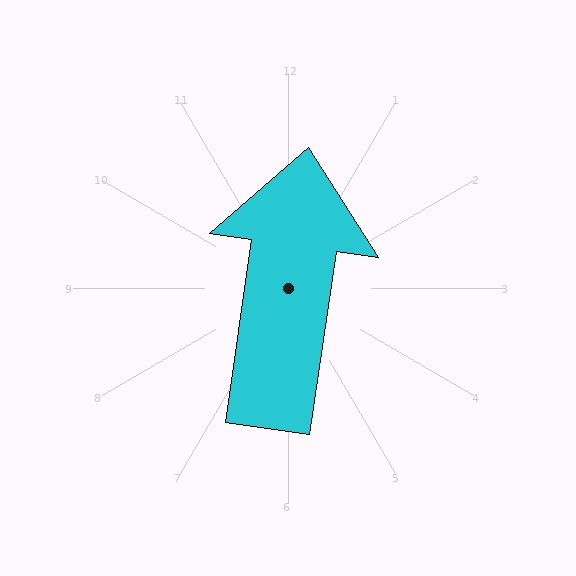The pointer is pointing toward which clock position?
Roughly 12 o'clock.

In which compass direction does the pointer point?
North.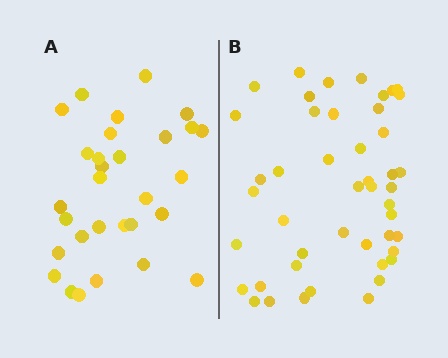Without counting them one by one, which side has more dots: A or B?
Region B (the right region) has more dots.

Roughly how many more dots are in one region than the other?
Region B has approximately 15 more dots than region A.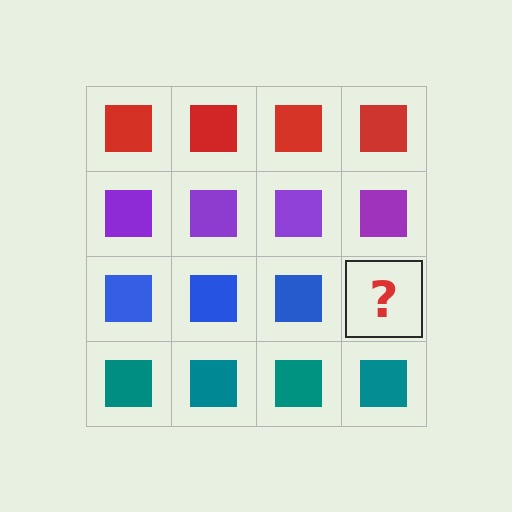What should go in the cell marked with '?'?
The missing cell should contain a blue square.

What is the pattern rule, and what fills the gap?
The rule is that each row has a consistent color. The gap should be filled with a blue square.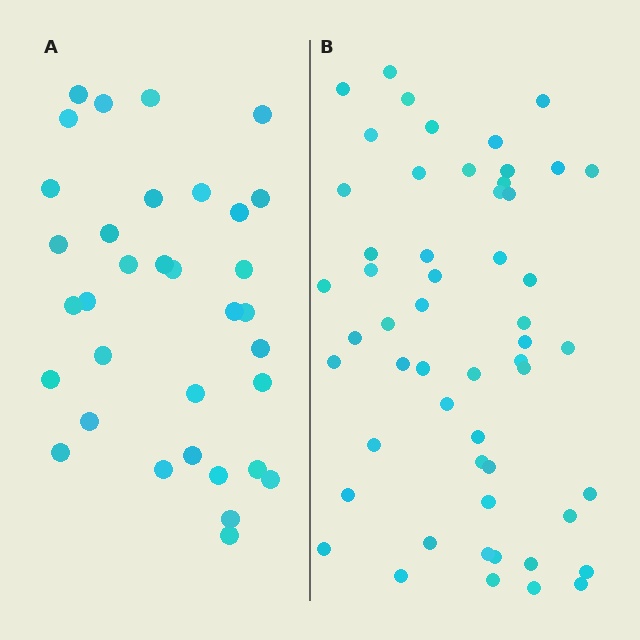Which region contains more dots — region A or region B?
Region B (the right region) has more dots.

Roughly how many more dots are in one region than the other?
Region B has approximately 20 more dots than region A.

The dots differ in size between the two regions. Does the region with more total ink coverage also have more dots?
No. Region A has more total ink coverage because its dots are larger, but region B actually contains more individual dots. Total area can be misleading — the number of items is what matters here.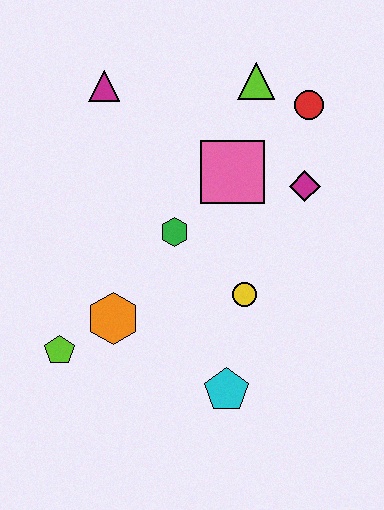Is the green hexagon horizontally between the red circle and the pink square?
No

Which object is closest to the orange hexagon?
The lime pentagon is closest to the orange hexagon.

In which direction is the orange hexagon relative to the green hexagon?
The orange hexagon is below the green hexagon.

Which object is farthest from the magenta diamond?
The lime pentagon is farthest from the magenta diamond.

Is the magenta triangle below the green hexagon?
No